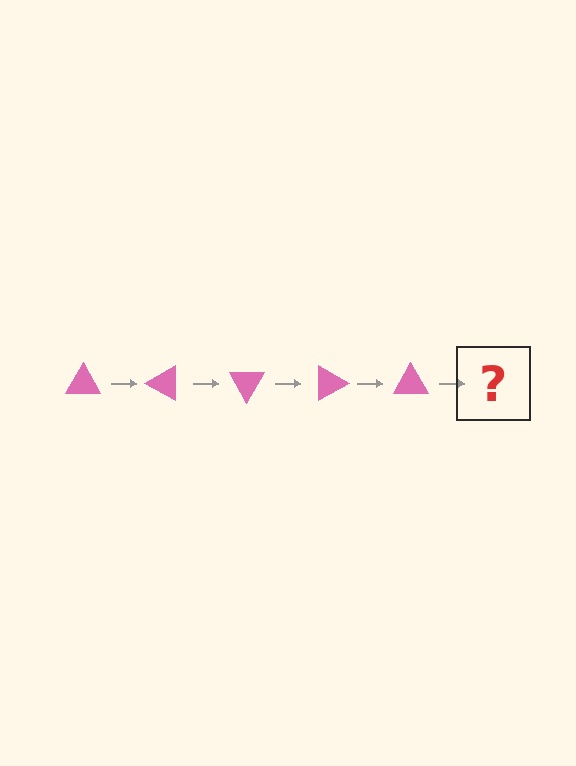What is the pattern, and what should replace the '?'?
The pattern is that the triangle rotates 30 degrees each step. The '?' should be a pink triangle rotated 150 degrees.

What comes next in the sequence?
The next element should be a pink triangle rotated 150 degrees.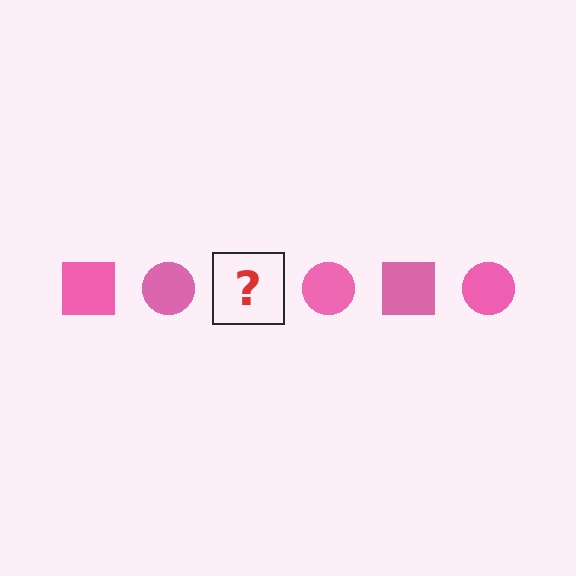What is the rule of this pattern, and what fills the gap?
The rule is that the pattern cycles through square, circle shapes in pink. The gap should be filled with a pink square.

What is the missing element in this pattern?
The missing element is a pink square.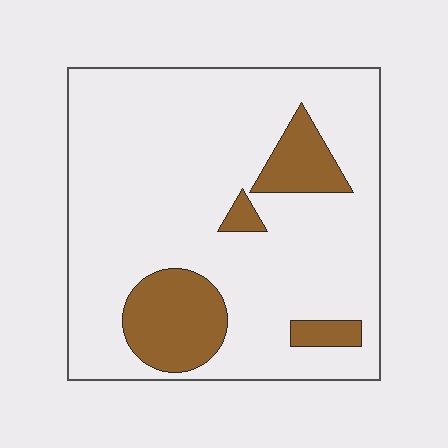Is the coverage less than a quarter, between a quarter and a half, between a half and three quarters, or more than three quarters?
Less than a quarter.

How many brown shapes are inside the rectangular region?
4.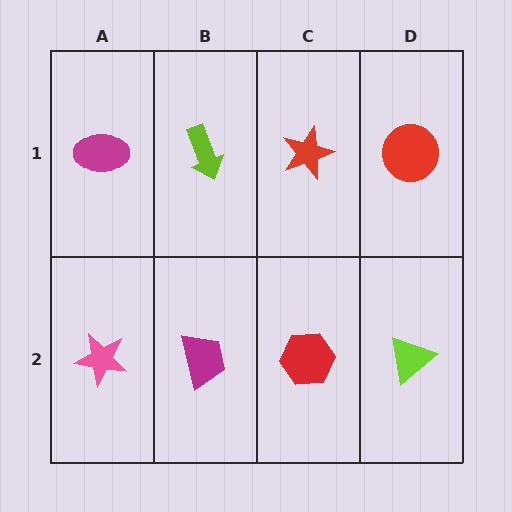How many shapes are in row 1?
4 shapes.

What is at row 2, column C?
A red hexagon.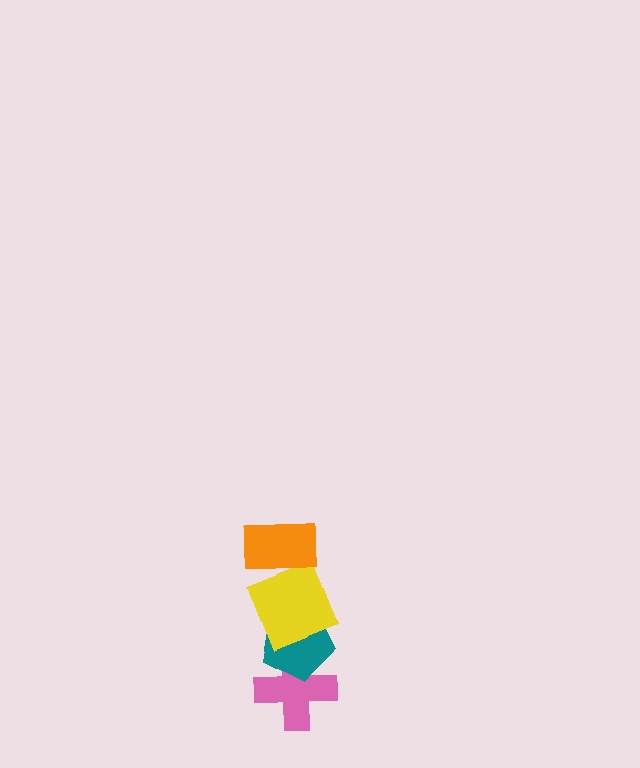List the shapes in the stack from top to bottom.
From top to bottom: the orange rectangle, the yellow square, the teal pentagon, the pink cross.